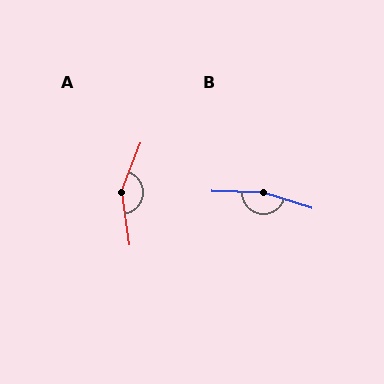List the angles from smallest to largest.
A (150°), B (164°).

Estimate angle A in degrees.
Approximately 150 degrees.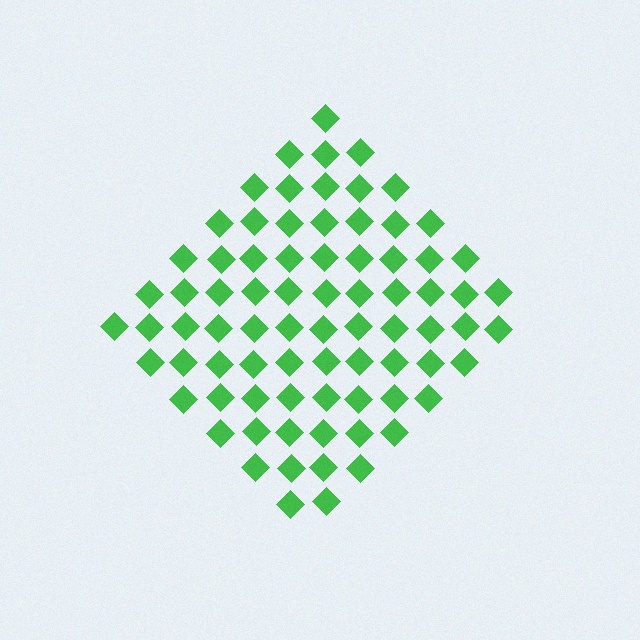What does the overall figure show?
The overall figure shows a diamond.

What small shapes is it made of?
It is made of small diamonds.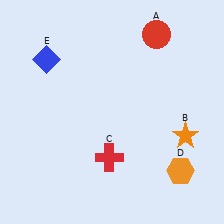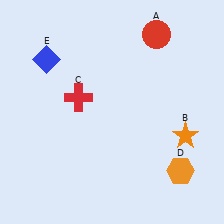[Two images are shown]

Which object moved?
The red cross (C) moved up.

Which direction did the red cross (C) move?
The red cross (C) moved up.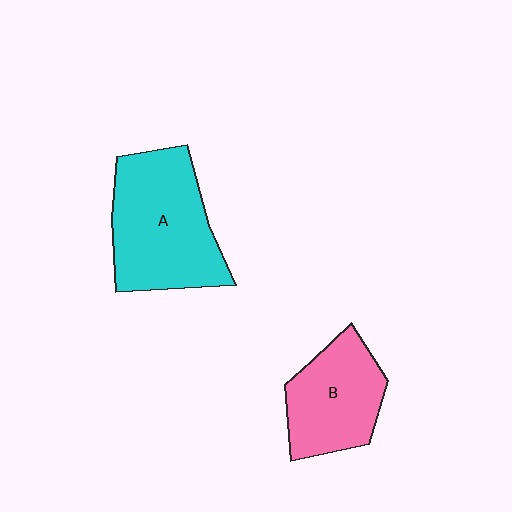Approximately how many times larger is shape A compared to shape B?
Approximately 1.4 times.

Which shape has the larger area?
Shape A (cyan).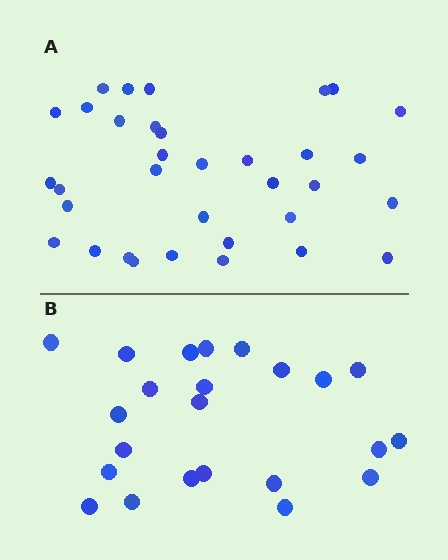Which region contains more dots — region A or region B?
Region A (the top region) has more dots.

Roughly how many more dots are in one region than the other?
Region A has roughly 12 or so more dots than region B.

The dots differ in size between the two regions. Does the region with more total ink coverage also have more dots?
No. Region B has more total ink coverage because its dots are larger, but region A actually contains more individual dots. Total area can be misleading — the number of items is what matters here.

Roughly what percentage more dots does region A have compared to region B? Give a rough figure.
About 50% more.